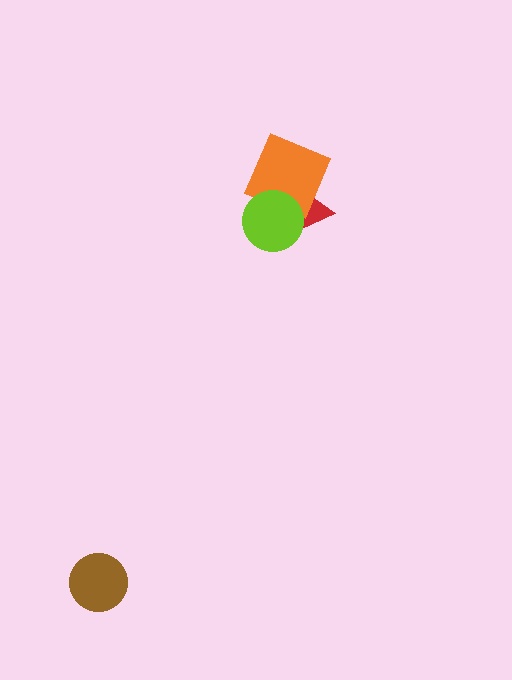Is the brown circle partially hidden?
No, no other shape covers it.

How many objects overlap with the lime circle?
2 objects overlap with the lime circle.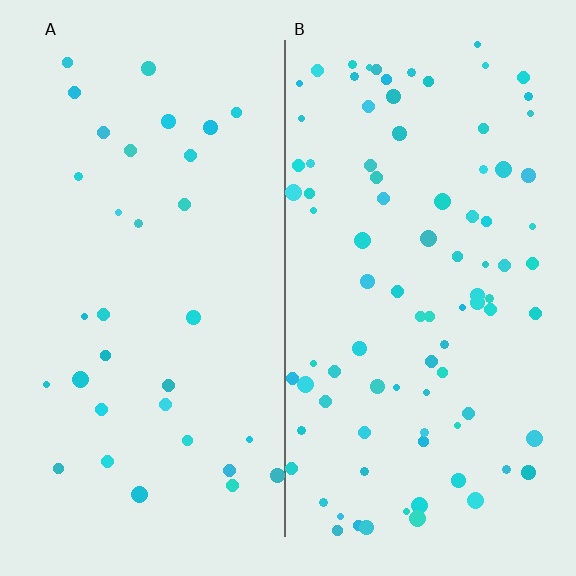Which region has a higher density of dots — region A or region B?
B (the right).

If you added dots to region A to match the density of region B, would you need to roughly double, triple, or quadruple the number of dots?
Approximately triple.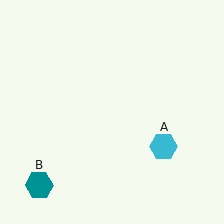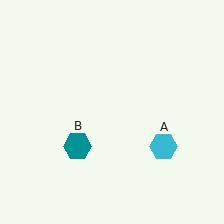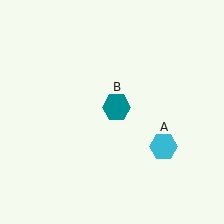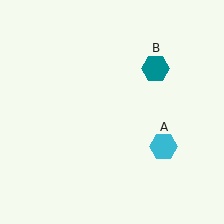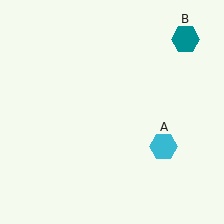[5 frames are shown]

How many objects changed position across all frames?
1 object changed position: teal hexagon (object B).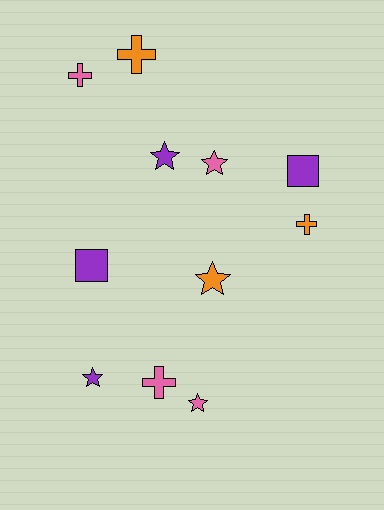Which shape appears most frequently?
Star, with 5 objects.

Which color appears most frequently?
Purple, with 4 objects.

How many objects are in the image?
There are 11 objects.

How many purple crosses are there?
There are no purple crosses.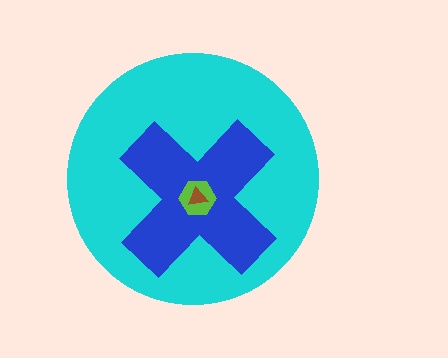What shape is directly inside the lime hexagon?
The brown triangle.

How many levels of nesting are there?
4.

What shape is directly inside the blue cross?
The lime hexagon.